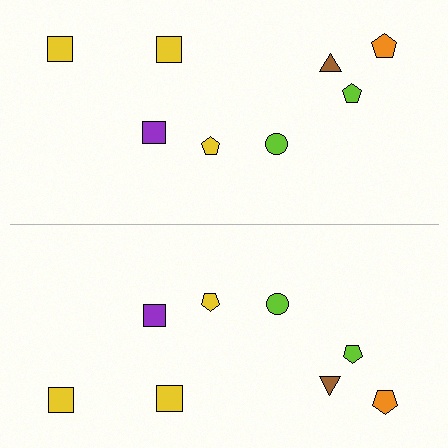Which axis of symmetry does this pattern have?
The pattern has a horizontal axis of symmetry running through the center of the image.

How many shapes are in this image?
There are 16 shapes in this image.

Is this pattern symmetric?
Yes, this pattern has bilateral (reflection) symmetry.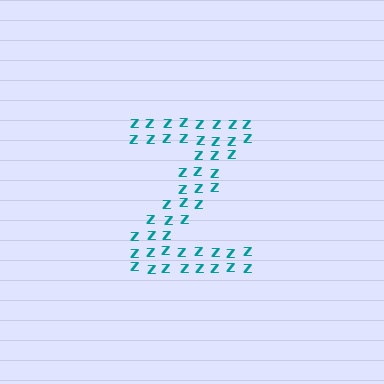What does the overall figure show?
The overall figure shows the letter Z.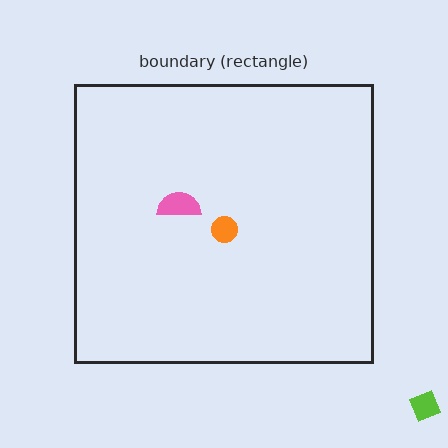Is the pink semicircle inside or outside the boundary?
Inside.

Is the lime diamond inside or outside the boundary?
Outside.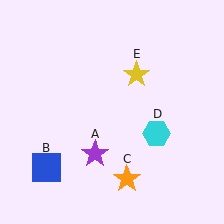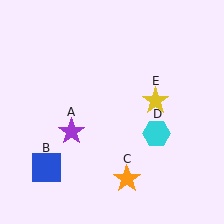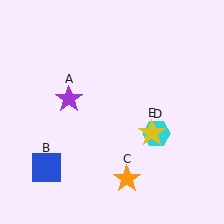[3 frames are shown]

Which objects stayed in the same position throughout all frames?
Blue square (object B) and orange star (object C) and cyan hexagon (object D) remained stationary.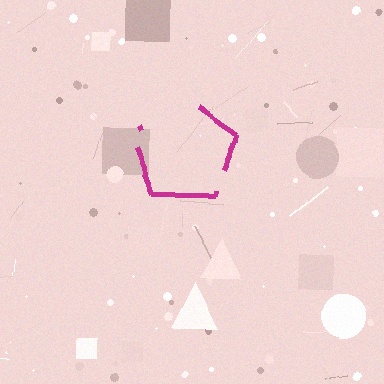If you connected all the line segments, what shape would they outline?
They would outline a pentagon.